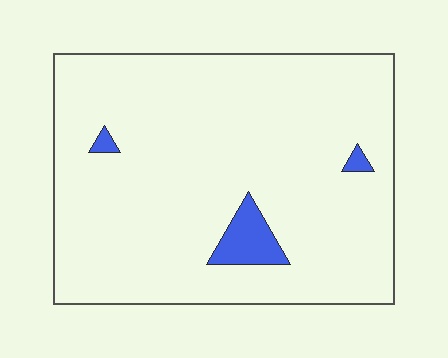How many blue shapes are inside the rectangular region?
3.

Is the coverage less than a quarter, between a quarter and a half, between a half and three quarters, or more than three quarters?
Less than a quarter.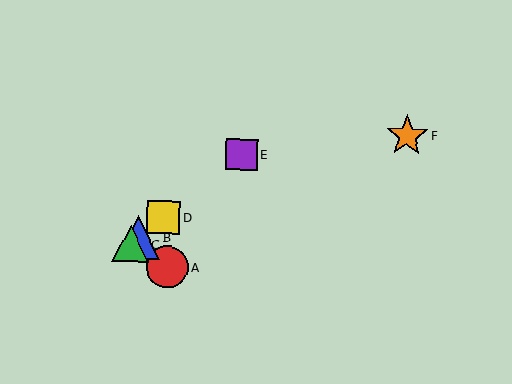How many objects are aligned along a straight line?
4 objects (B, C, D, E) are aligned along a straight line.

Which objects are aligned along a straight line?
Objects B, C, D, E are aligned along a straight line.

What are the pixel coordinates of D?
Object D is at (163, 217).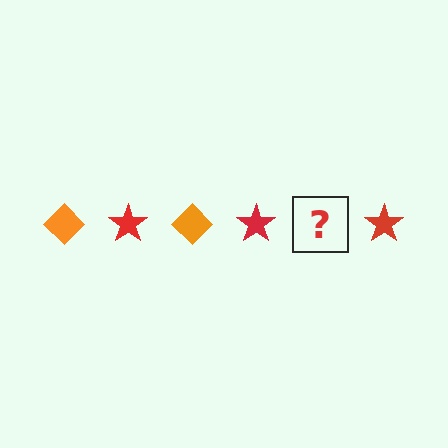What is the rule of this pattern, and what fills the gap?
The rule is that the pattern alternates between orange diamond and red star. The gap should be filled with an orange diamond.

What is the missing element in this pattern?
The missing element is an orange diamond.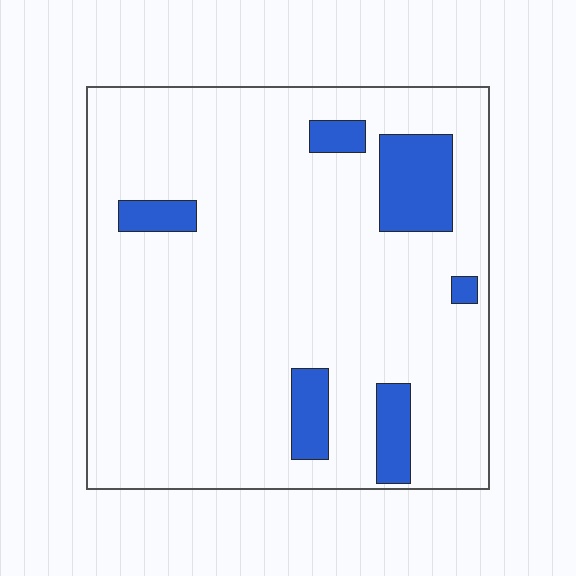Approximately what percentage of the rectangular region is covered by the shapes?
Approximately 10%.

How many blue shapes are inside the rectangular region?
6.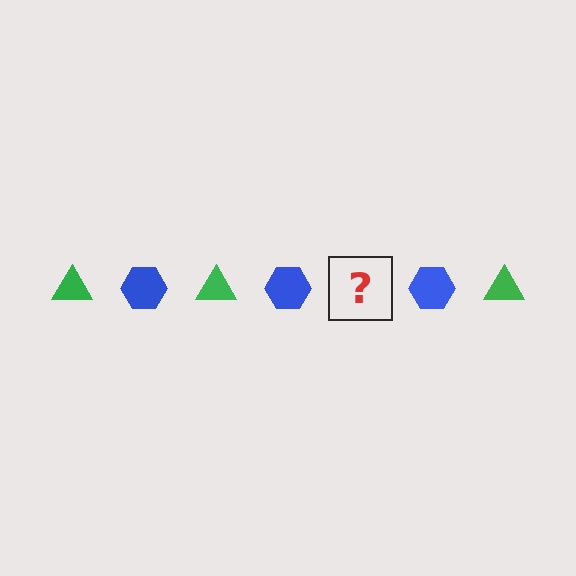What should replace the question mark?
The question mark should be replaced with a green triangle.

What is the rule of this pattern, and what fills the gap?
The rule is that the pattern alternates between green triangle and blue hexagon. The gap should be filled with a green triangle.